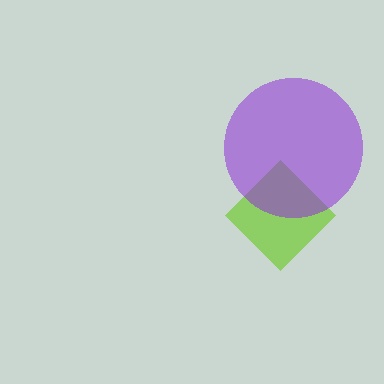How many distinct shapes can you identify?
There are 2 distinct shapes: a lime diamond, a purple circle.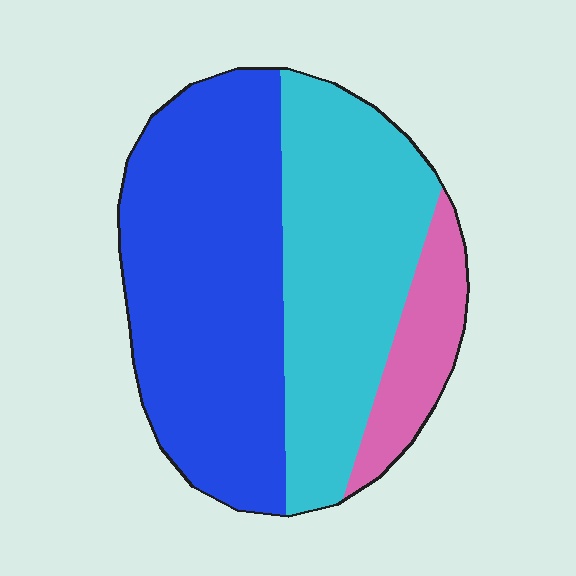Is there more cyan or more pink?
Cyan.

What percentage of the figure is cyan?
Cyan covers roughly 40% of the figure.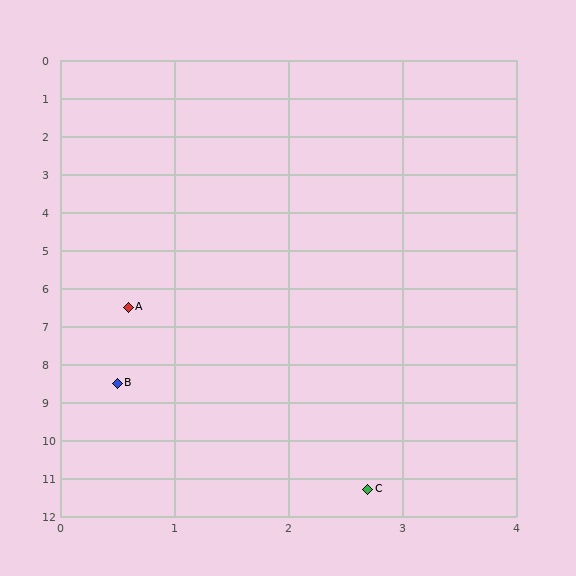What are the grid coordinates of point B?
Point B is at approximately (0.5, 8.5).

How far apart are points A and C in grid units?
Points A and C are about 5.2 grid units apart.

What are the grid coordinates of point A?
Point A is at approximately (0.6, 6.5).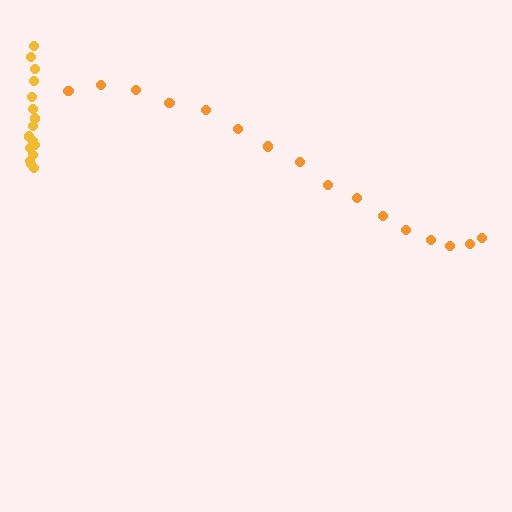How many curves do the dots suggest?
There are 2 distinct paths.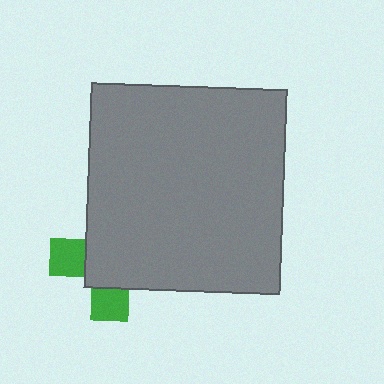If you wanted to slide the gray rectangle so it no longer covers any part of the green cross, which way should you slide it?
Slide it toward the upper-right — that is the most direct way to separate the two shapes.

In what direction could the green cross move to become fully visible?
The green cross could move toward the lower-left. That would shift it out from behind the gray rectangle entirely.